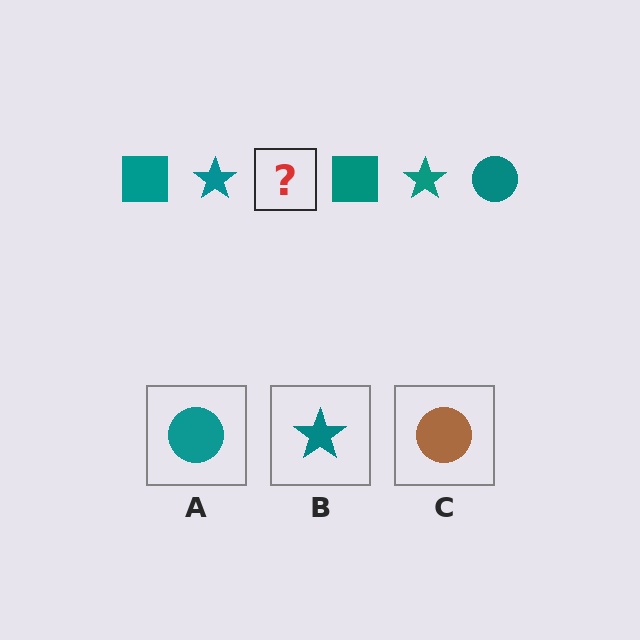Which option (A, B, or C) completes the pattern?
A.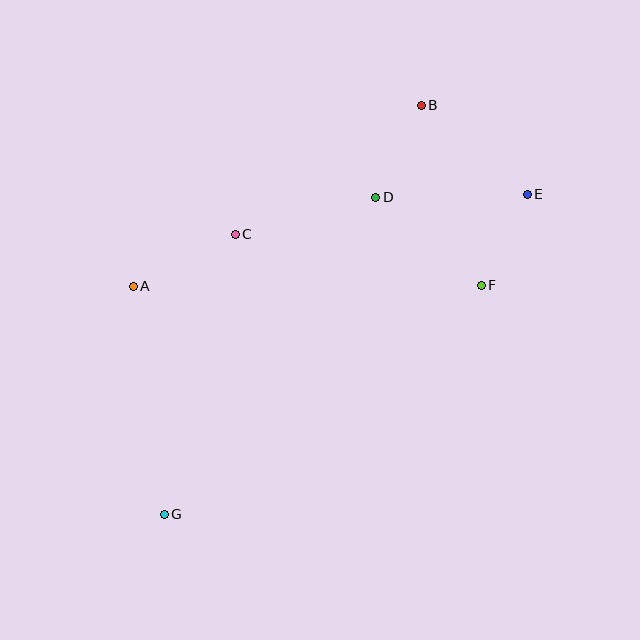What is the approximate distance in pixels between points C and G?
The distance between C and G is approximately 289 pixels.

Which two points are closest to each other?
Points E and F are closest to each other.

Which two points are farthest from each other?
Points E and G are farthest from each other.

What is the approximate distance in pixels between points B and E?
The distance between B and E is approximately 139 pixels.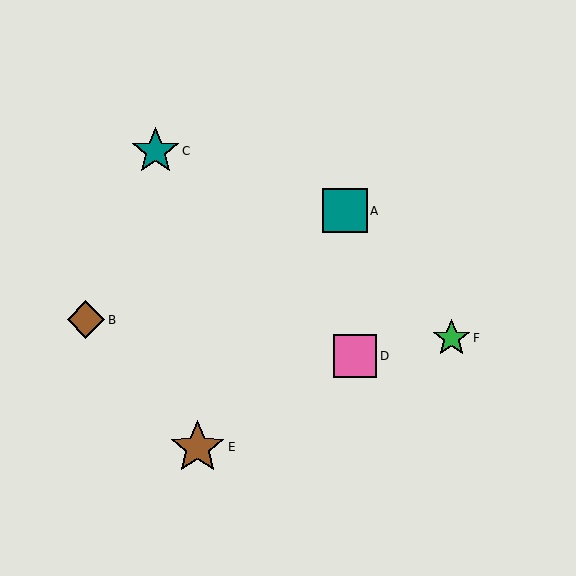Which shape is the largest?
The brown star (labeled E) is the largest.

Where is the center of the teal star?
The center of the teal star is at (155, 151).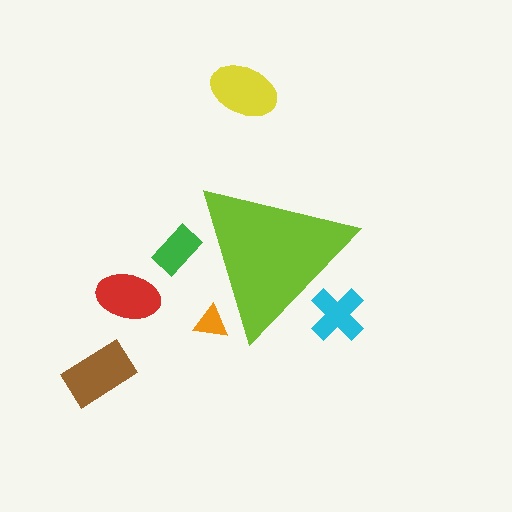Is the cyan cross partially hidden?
Yes, the cyan cross is partially hidden behind the lime triangle.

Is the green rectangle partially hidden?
Yes, the green rectangle is partially hidden behind the lime triangle.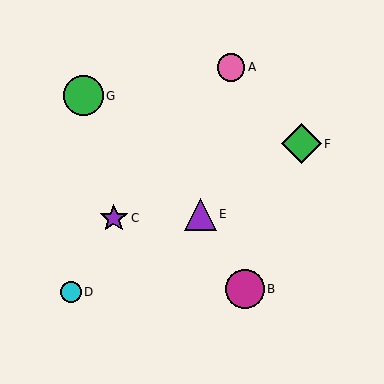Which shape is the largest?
The green circle (labeled G) is the largest.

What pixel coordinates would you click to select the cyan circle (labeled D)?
Click at (71, 292) to select the cyan circle D.